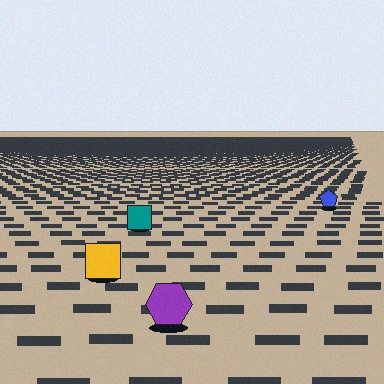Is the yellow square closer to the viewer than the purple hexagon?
No. The purple hexagon is closer — you can tell from the texture gradient: the ground texture is coarser near it.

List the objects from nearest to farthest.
From nearest to farthest: the purple hexagon, the yellow square, the teal square, the blue pentagon.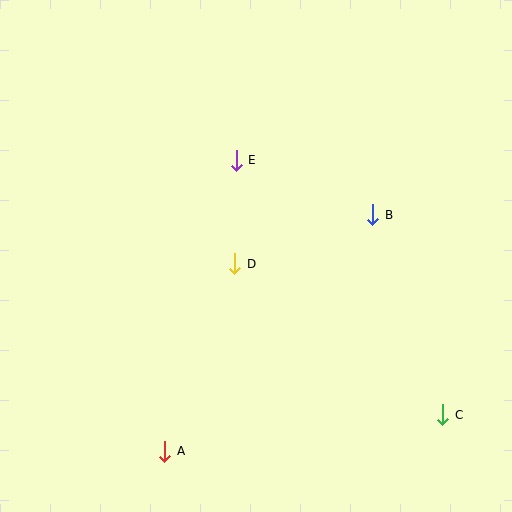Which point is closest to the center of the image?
Point D at (235, 264) is closest to the center.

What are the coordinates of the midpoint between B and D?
The midpoint between B and D is at (304, 239).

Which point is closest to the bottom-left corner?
Point A is closest to the bottom-left corner.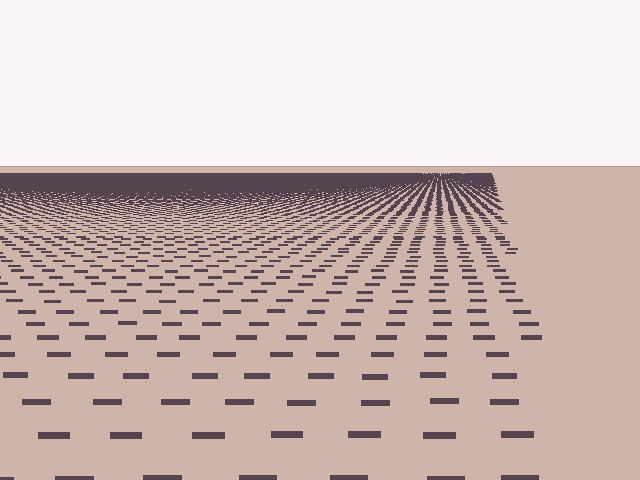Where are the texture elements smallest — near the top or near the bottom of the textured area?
Near the top.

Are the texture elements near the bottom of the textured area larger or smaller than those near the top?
Larger. Near the bottom, elements are closer to the viewer and appear at a bigger on-screen size.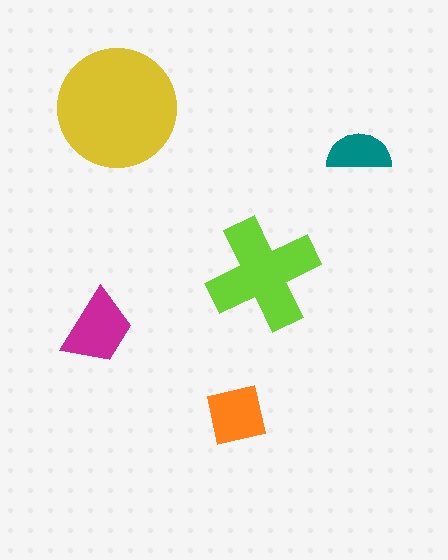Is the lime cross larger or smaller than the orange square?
Larger.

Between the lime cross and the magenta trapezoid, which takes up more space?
The lime cross.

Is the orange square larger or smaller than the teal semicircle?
Larger.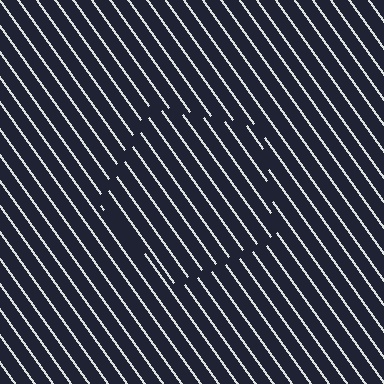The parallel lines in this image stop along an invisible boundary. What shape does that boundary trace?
An illusory pentagon. The interior of the shape contains the same grating, shifted by half a period — the contour is defined by the phase discontinuity where line-ends from the inner and outer gratings abut.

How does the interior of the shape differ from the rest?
The interior of the shape contains the same grating, shifted by half a period — the contour is defined by the phase discontinuity where line-ends from the inner and outer gratings abut.